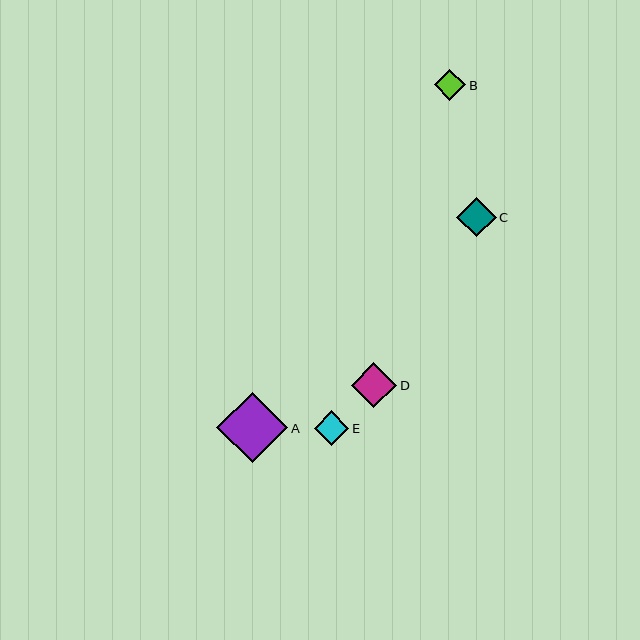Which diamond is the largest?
Diamond A is the largest with a size of approximately 71 pixels.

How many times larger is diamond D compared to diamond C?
Diamond D is approximately 1.1 times the size of diamond C.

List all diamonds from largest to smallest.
From largest to smallest: A, D, C, E, B.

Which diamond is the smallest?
Diamond B is the smallest with a size of approximately 31 pixels.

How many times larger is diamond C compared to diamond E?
Diamond C is approximately 1.1 times the size of diamond E.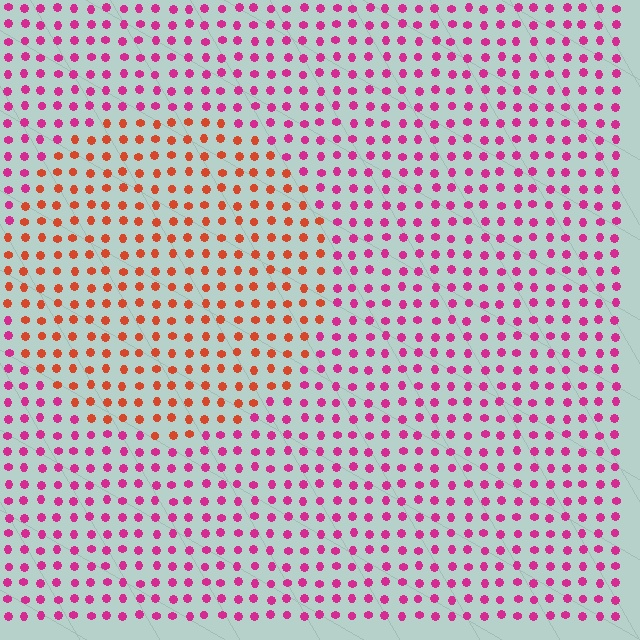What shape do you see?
I see a circle.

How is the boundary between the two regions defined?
The boundary is defined purely by a slight shift in hue (about 47 degrees). Spacing, size, and orientation are identical on both sides.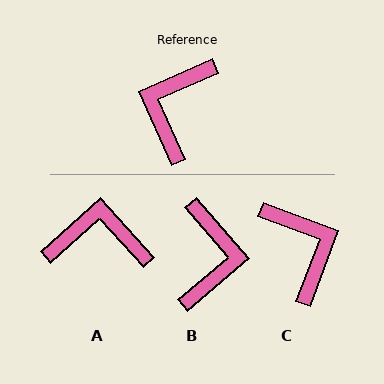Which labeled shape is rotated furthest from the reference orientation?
B, about 163 degrees away.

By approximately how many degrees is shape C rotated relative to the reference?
Approximately 135 degrees clockwise.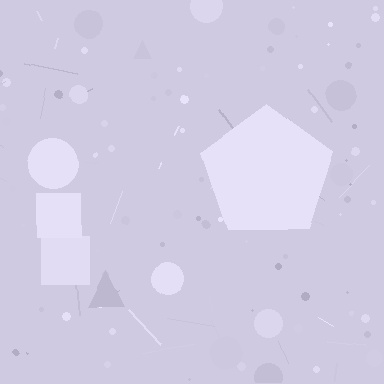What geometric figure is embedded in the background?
A pentagon is embedded in the background.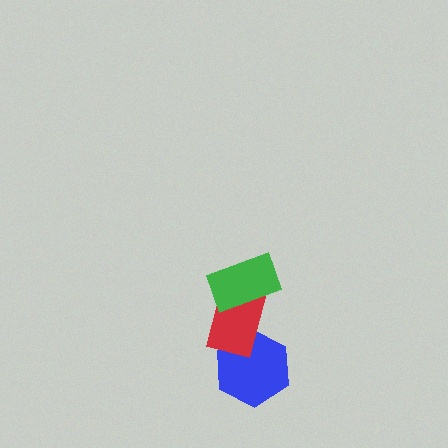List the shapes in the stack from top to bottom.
From top to bottom: the green rectangle, the red rectangle, the blue hexagon.